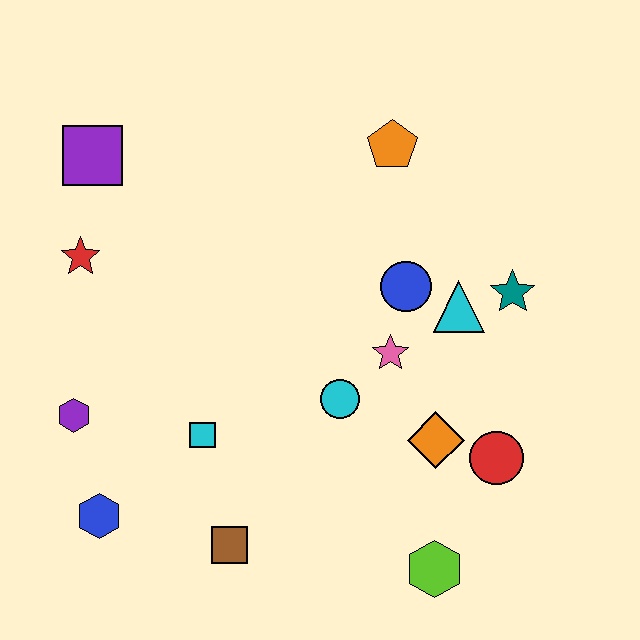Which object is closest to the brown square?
The cyan square is closest to the brown square.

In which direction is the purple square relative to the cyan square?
The purple square is above the cyan square.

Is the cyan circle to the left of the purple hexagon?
No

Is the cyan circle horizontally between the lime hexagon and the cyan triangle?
No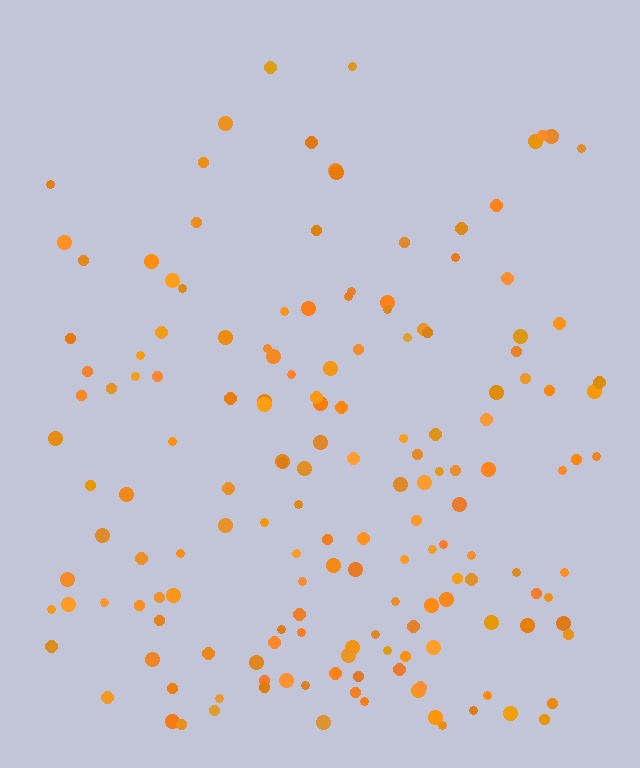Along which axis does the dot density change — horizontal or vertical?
Vertical.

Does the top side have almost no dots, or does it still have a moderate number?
Still a moderate number, just noticeably fewer than the bottom.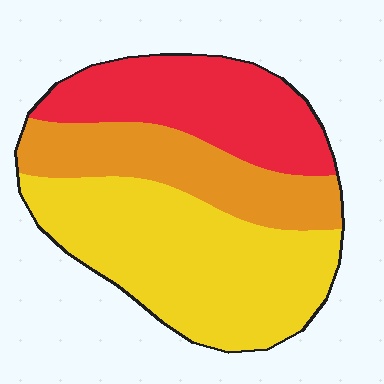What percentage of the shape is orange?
Orange takes up about one quarter (1/4) of the shape.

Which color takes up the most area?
Yellow, at roughly 45%.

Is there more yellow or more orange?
Yellow.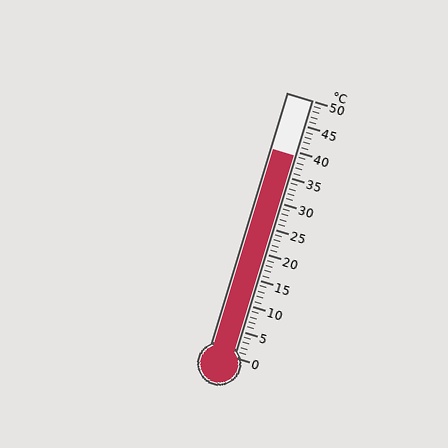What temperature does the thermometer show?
The thermometer shows approximately 39°C.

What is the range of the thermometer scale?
The thermometer scale ranges from 0°C to 50°C.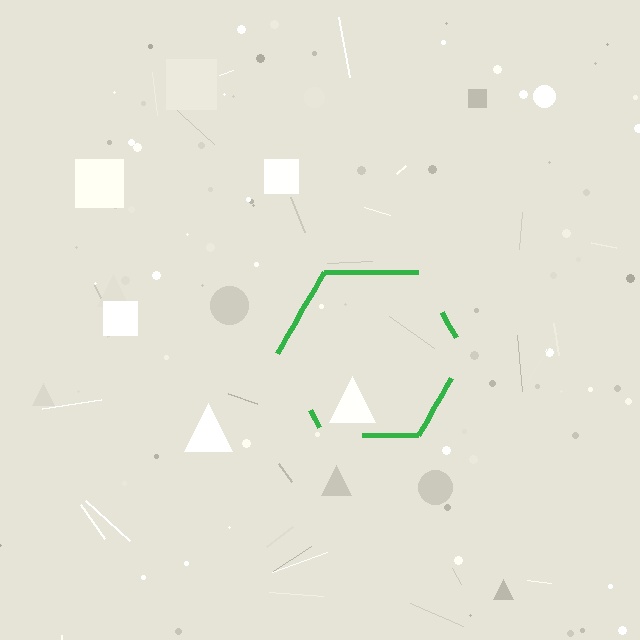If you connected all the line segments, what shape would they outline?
They would outline a hexagon.